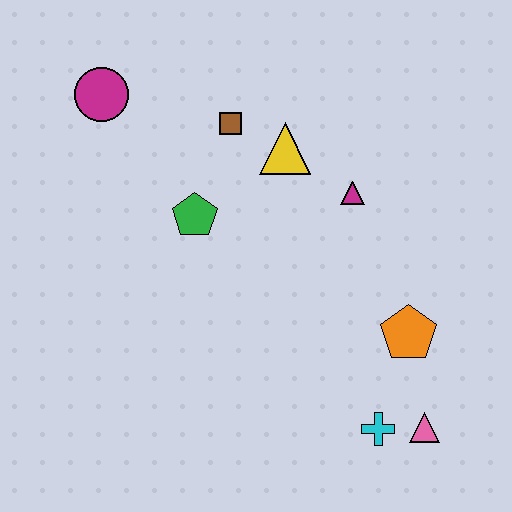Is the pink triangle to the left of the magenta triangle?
No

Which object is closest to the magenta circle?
The brown square is closest to the magenta circle.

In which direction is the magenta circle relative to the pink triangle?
The magenta circle is above the pink triangle.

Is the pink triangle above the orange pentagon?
No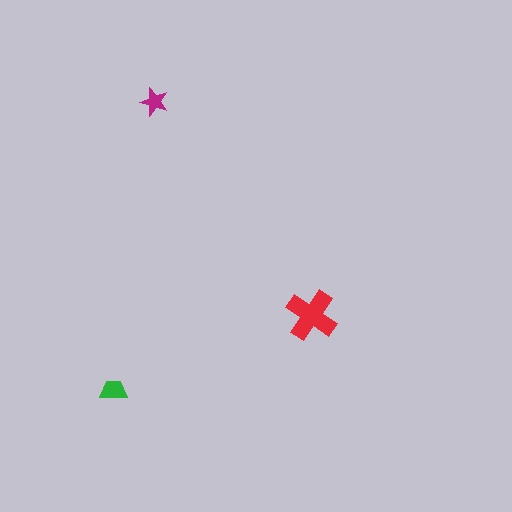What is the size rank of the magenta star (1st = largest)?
3rd.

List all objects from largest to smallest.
The red cross, the green trapezoid, the magenta star.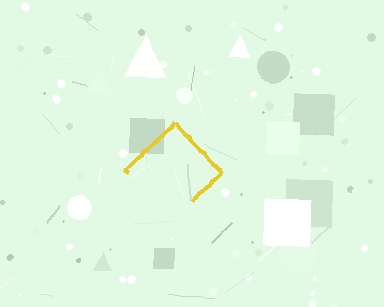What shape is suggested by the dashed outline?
The dashed outline suggests a diamond.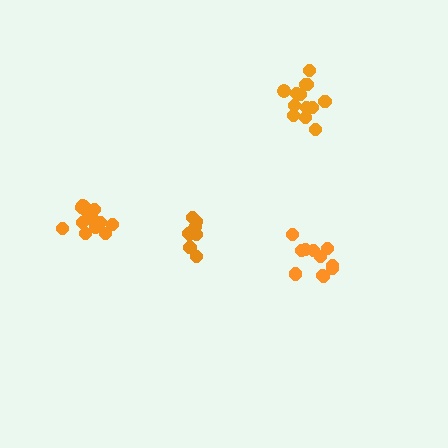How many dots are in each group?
Group 1: 13 dots, Group 2: 13 dots, Group 3: 9 dots, Group 4: 11 dots (46 total).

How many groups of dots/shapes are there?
There are 4 groups.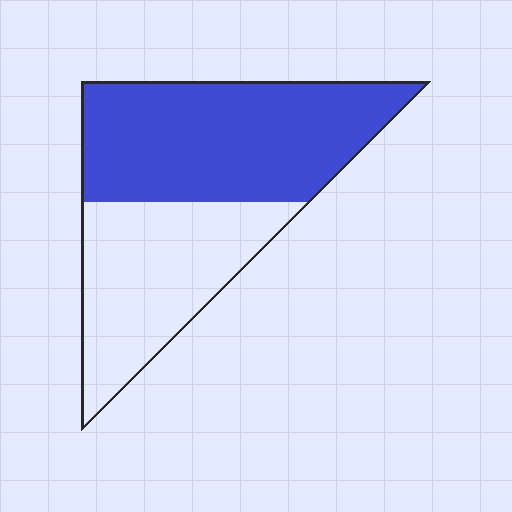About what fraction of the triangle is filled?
About three fifths (3/5).